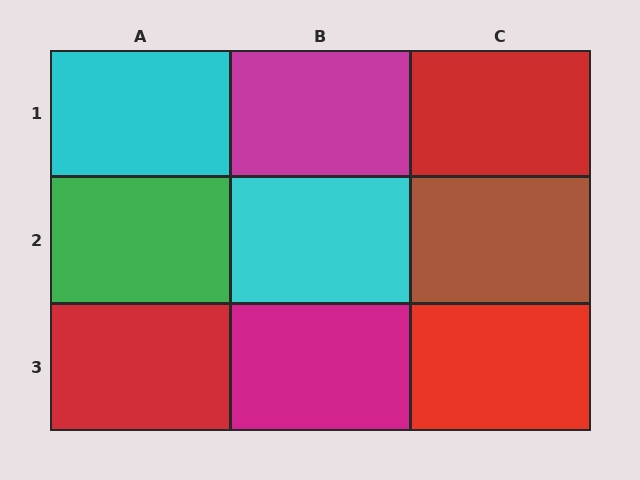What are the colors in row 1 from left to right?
Cyan, magenta, red.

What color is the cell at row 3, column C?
Red.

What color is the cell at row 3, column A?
Red.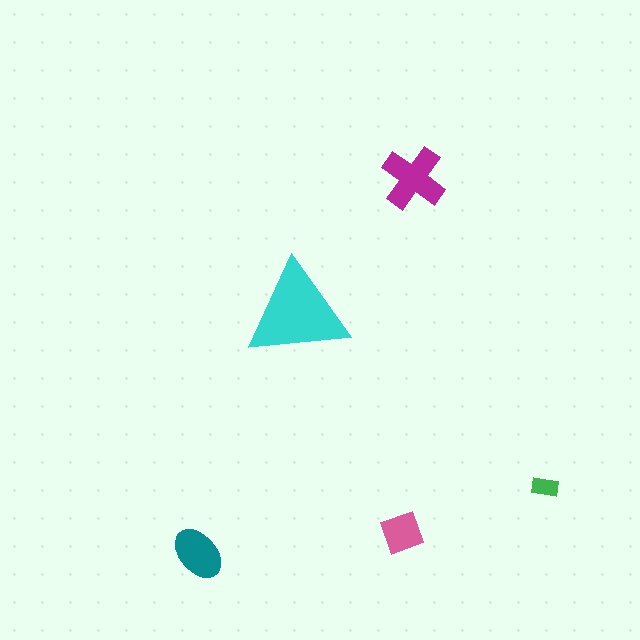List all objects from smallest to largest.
The green rectangle, the pink square, the teal ellipse, the magenta cross, the cyan triangle.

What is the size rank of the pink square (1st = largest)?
4th.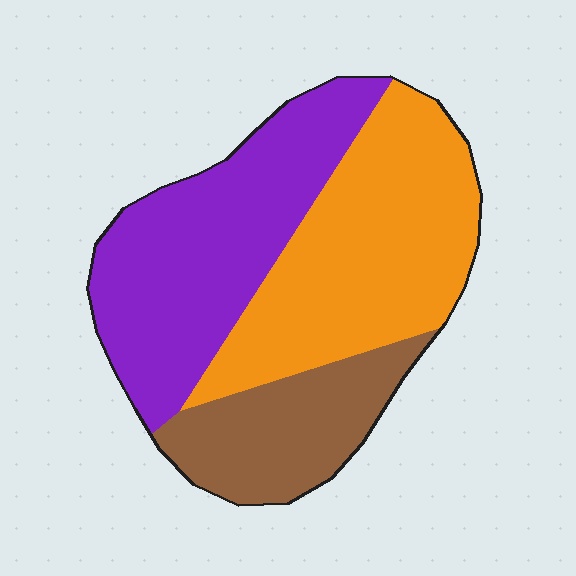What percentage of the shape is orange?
Orange covers around 40% of the shape.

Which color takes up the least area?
Brown, at roughly 20%.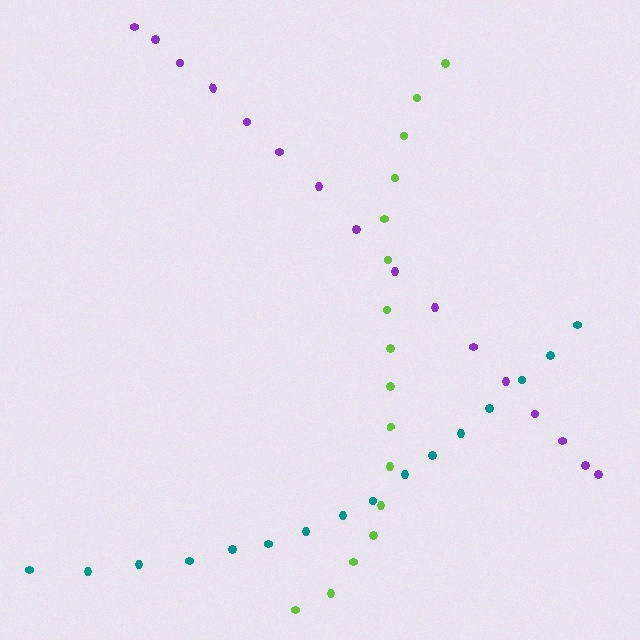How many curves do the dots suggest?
There are 3 distinct paths.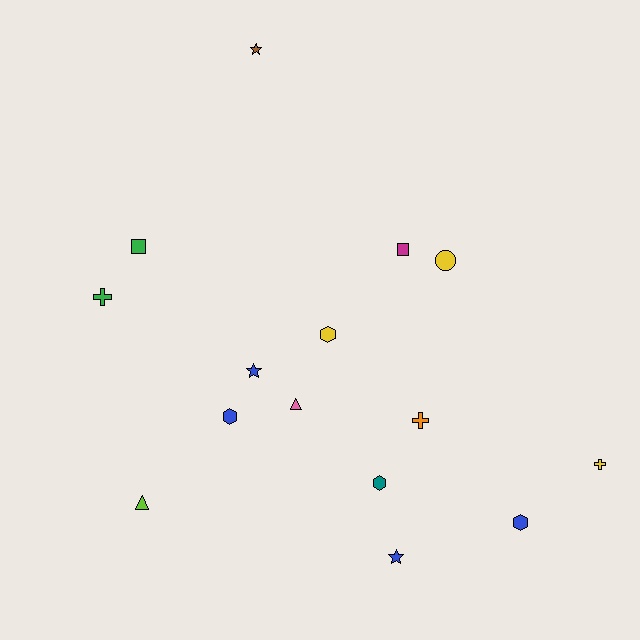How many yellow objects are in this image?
There are 3 yellow objects.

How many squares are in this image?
There are 2 squares.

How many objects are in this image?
There are 15 objects.